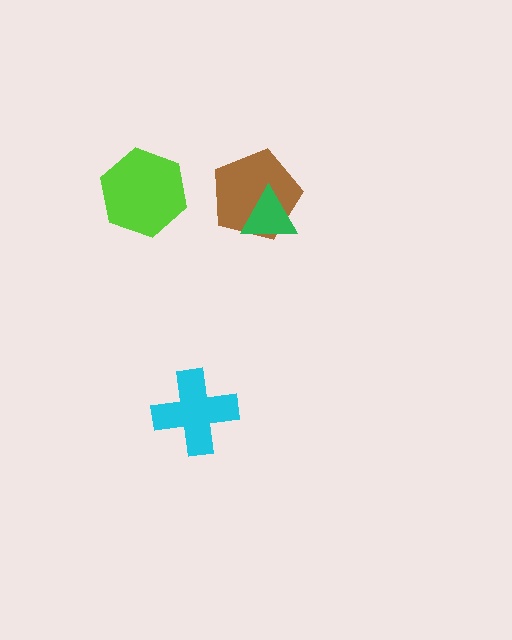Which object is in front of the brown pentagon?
The green triangle is in front of the brown pentagon.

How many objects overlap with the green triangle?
1 object overlaps with the green triangle.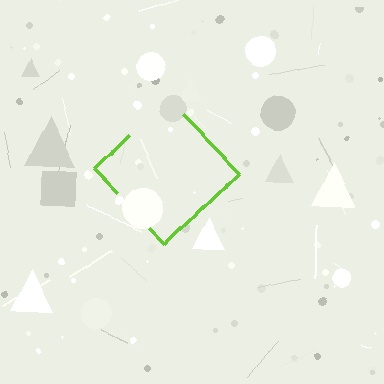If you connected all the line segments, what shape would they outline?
They would outline a diamond.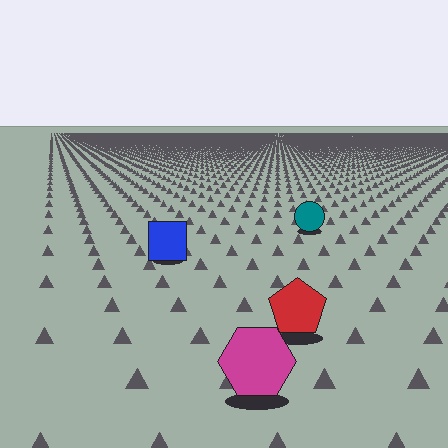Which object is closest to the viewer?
The magenta hexagon is closest. The texture marks near it are larger and more spread out.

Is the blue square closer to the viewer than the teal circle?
Yes. The blue square is closer — you can tell from the texture gradient: the ground texture is coarser near it.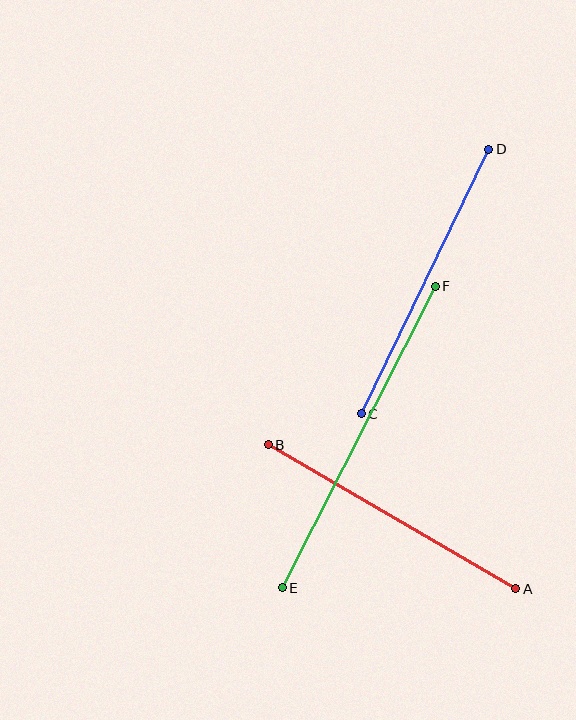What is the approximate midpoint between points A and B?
The midpoint is at approximately (392, 517) pixels.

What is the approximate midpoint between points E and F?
The midpoint is at approximately (359, 437) pixels.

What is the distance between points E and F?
The distance is approximately 338 pixels.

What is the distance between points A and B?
The distance is approximately 286 pixels.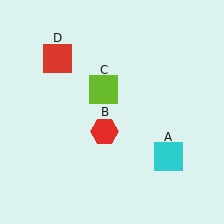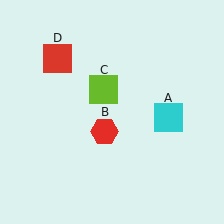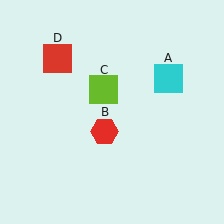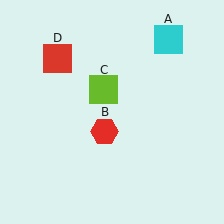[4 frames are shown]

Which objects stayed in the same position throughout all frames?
Red hexagon (object B) and lime square (object C) and red square (object D) remained stationary.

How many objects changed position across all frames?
1 object changed position: cyan square (object A).